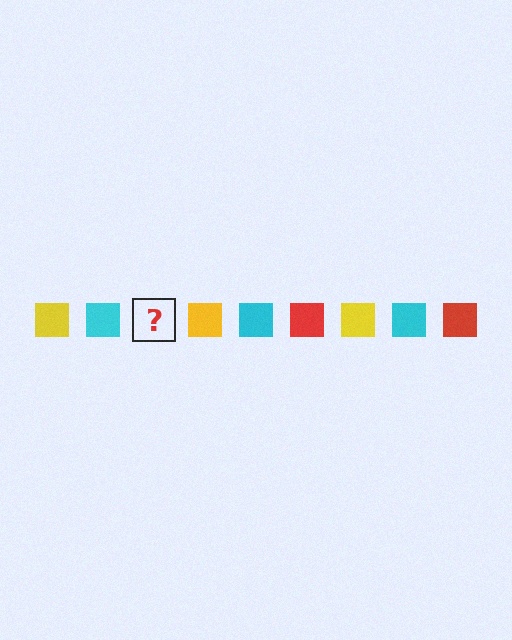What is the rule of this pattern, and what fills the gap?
The rule is that the pattern cycles through yellow, cyan, red squares. The gap should be filled with a red square.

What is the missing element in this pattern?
The missing element is a red square.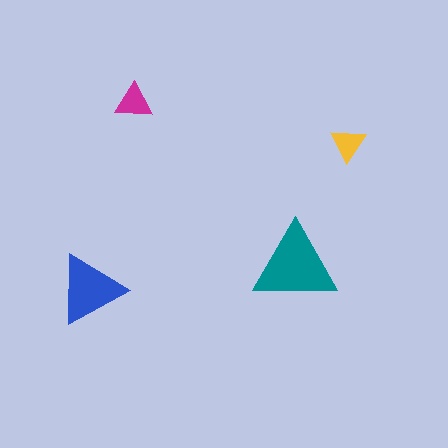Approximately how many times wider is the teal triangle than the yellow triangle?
About 2.5 times wider.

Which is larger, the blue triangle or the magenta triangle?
The blue one.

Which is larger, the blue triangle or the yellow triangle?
The blue one.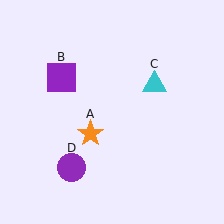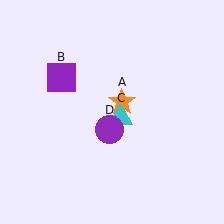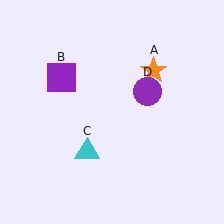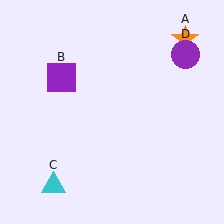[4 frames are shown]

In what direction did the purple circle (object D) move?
The purple circle (object D) moved up and to the right.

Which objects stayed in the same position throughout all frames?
Purple square (object B) remained stationary.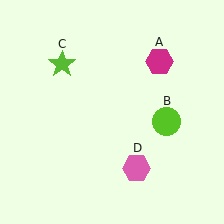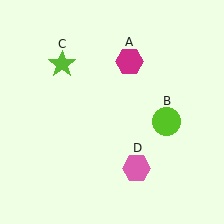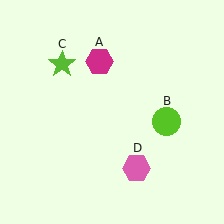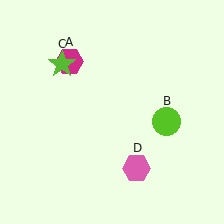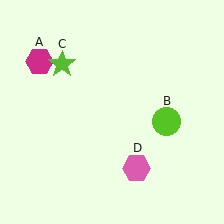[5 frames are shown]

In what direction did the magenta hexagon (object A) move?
The magenta hexagon (object A) moved left.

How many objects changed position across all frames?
1 object changed position: magenta hexagon (object A).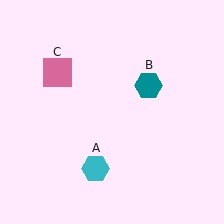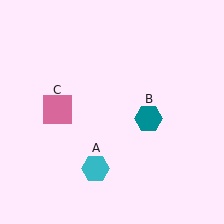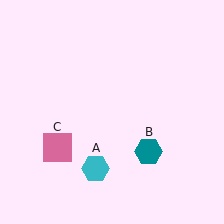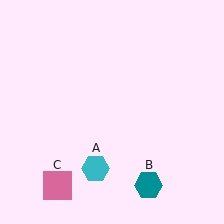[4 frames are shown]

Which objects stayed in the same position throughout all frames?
Cyan hexagon (object A) remained stationary.